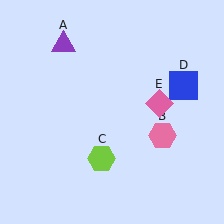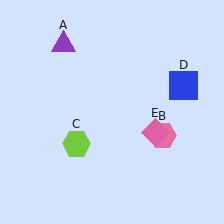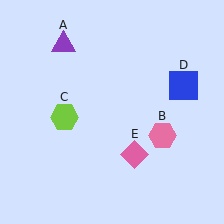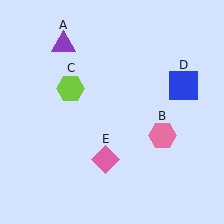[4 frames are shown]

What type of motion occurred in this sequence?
The lime hexagon (object C), pink diamond (object E) rotated clockwise around the center of the scene.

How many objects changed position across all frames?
2 objects changed position: lime hexagon (object C), pink diamond (object E).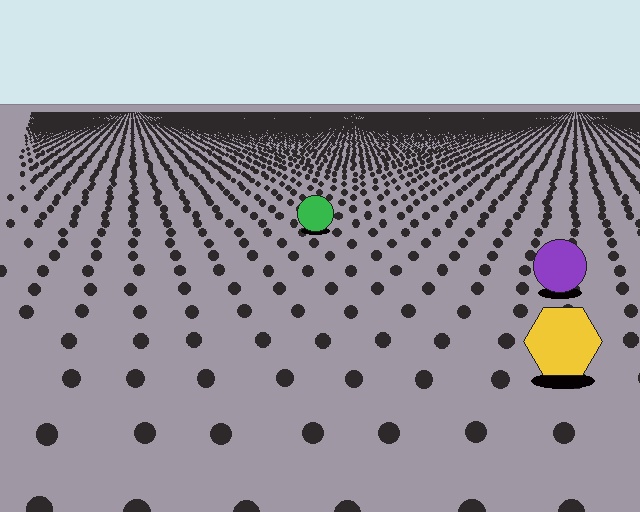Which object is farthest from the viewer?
The green circle is farthest from the viewer. It appears smaller and the ground texture around it is denser.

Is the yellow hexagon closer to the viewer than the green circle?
Yes. The yellow hexagon is closer — you can tell from the texture gradient: the ground texture is coarser near it.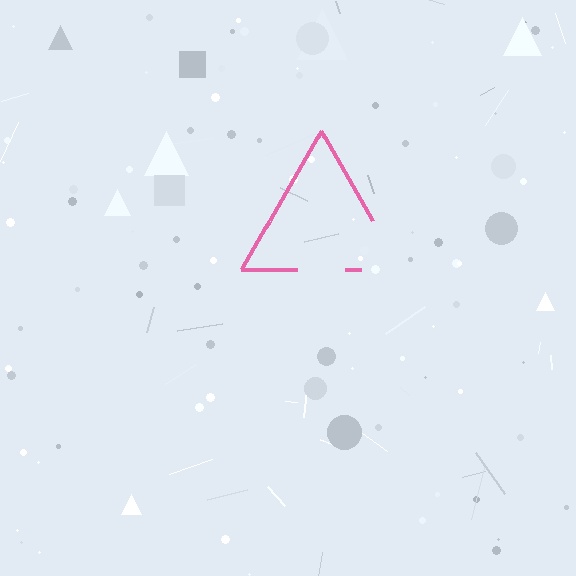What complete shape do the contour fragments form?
The contour fragments form a triangle.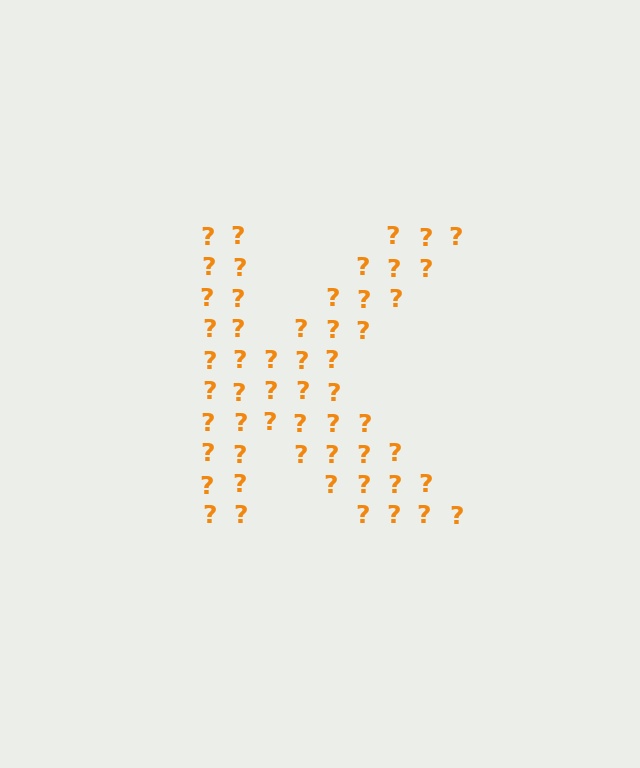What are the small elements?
The small elements are question marks.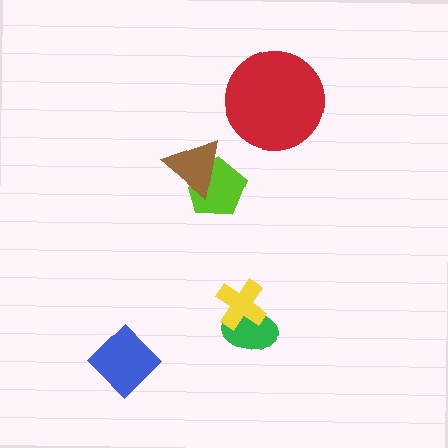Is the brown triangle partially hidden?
No, no other shape covers it.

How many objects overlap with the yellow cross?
1 object overlaps with the yellow cross.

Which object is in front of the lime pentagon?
The brown triangle is in front of the lime pentagon.